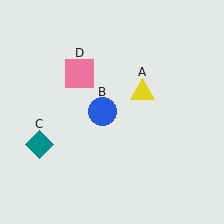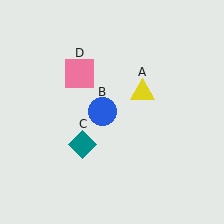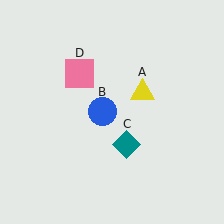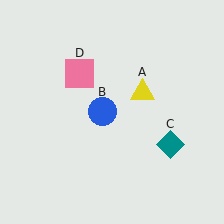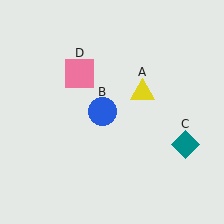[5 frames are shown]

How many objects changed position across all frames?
1 object changed position: teal diamond (object C).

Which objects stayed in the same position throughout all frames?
Yellow triangle (object A) and blue circle (object B) and pink square (object D) remained stationary.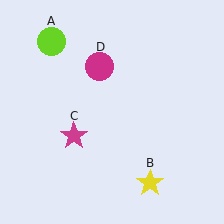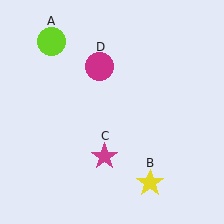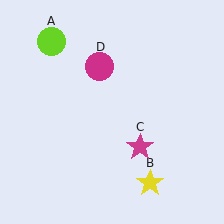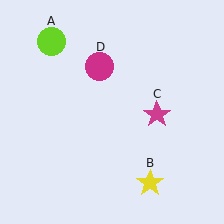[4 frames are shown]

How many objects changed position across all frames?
1 object changed position: magenta star (object C).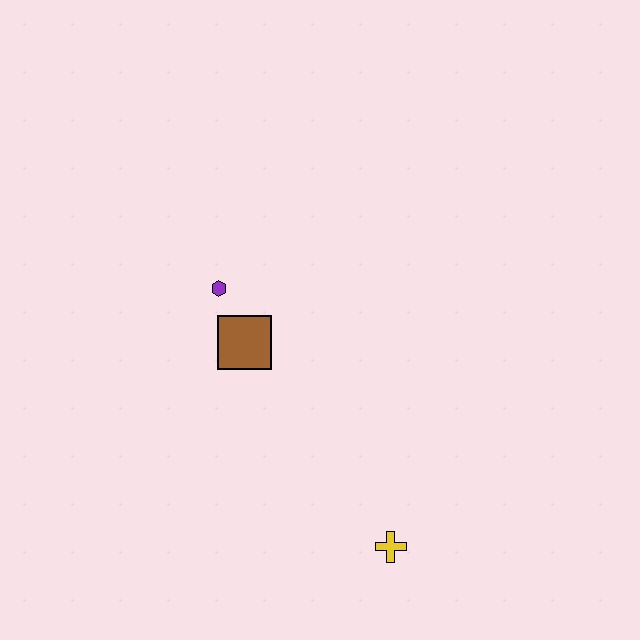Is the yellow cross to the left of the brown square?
No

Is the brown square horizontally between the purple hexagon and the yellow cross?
Yes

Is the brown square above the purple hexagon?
No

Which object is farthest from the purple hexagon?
The yellow cross is farthest from the purple hexagon.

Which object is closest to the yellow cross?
The brown square is closest to the yellow cross.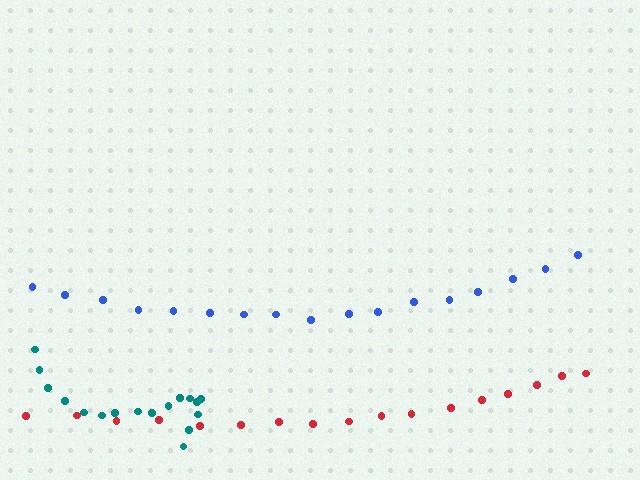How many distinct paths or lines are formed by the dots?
There are 3 distinct paths.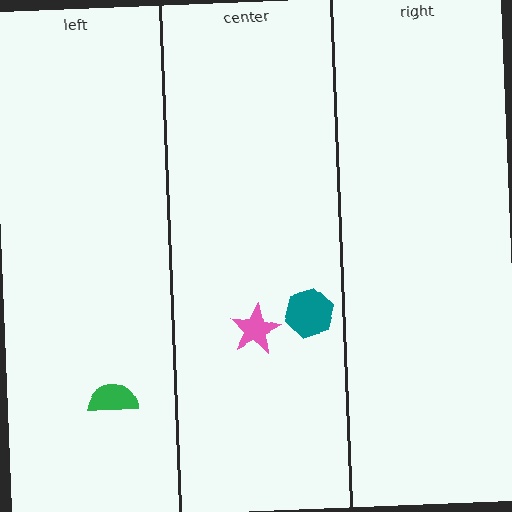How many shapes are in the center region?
2.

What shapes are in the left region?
The green semicircle.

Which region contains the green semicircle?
The left region.